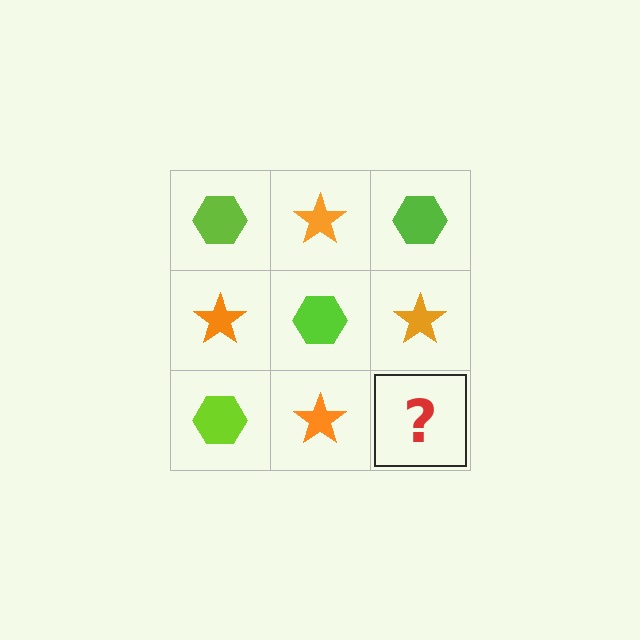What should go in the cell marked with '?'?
The missing cell should contain a lime hexagon.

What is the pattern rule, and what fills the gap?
The rule is that it alternates lime hexagon and orange star in a checkerboard pattern. The gap should be filled with a lime hexagon.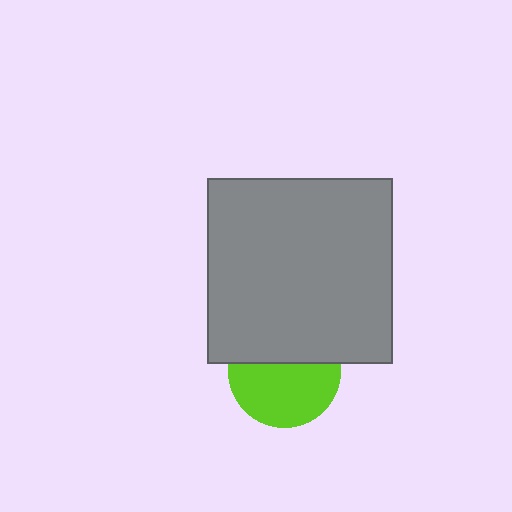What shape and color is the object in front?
The object in front is a gray square.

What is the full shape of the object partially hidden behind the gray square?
The partially hidden object is a lime circle.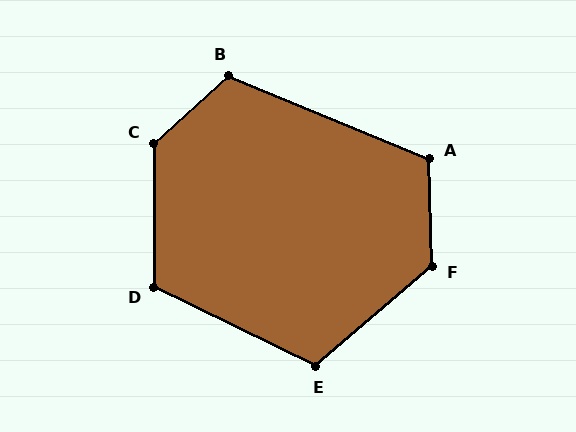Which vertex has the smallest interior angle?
E, at approximately 114 degrees.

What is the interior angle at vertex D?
Approximately 116 degrees (obtuse).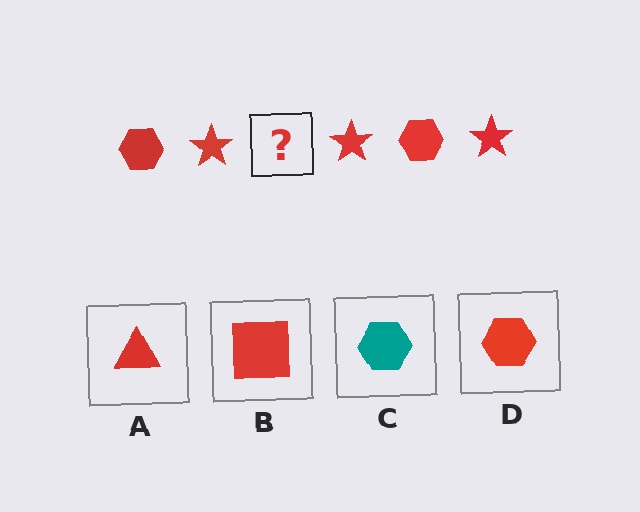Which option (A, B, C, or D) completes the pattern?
D.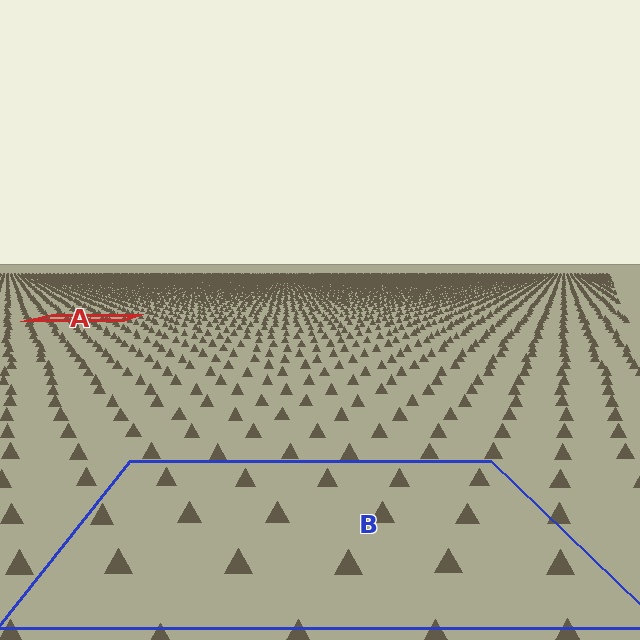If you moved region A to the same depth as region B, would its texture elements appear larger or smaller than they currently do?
They would appear larger. At a closer depth, the same texture elements are projected at a bigger on-screen size.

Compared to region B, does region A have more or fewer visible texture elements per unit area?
Region A has more texture elements per unit area — they are packed more densely because it is farther away.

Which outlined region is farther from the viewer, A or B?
Region A is farther from the viewer — the texture elements inside it appear smaller and more densely packed.